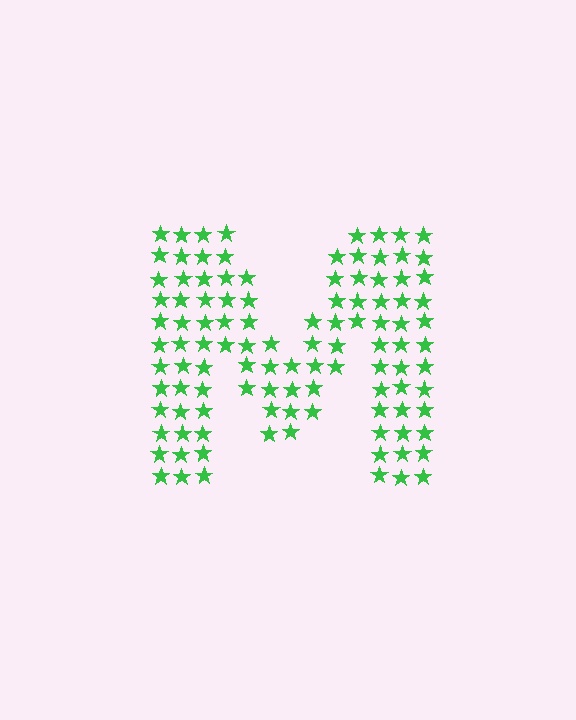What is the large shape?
The large shape is the letter M.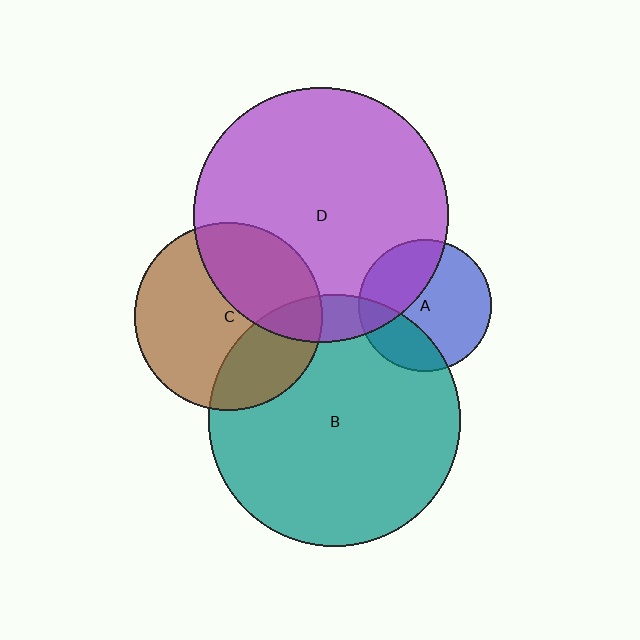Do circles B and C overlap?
Yes.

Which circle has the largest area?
Circle D (purple).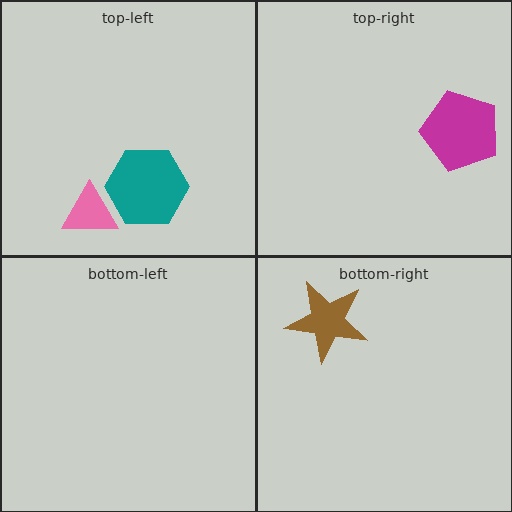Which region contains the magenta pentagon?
The top-right region.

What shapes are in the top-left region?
The teal hexagon, the pink triangle.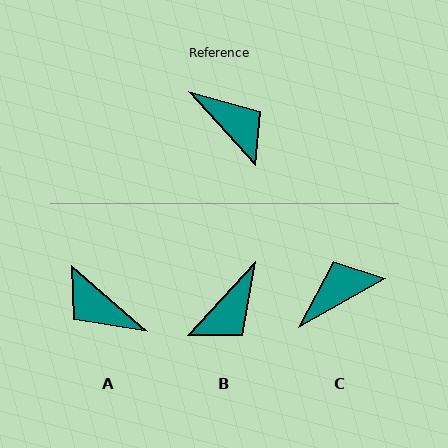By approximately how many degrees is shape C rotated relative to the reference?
Approximately 77 degrees counter-clockwise.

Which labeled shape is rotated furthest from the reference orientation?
A, about 173 degrees away.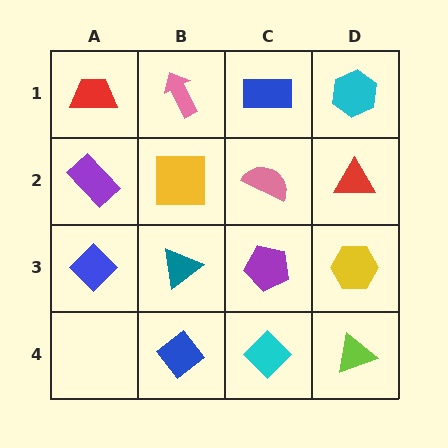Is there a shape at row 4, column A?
No, that cell is empty.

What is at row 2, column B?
A yellow square.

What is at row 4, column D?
A lime triangle.